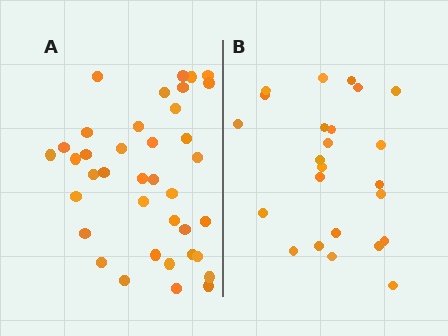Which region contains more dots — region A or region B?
Region A (the left region) has more dots.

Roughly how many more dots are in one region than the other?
Region A has approximately 15 more dots than region B.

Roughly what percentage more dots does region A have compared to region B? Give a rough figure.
About 60% more.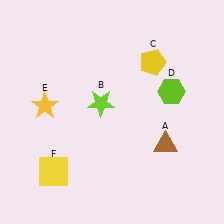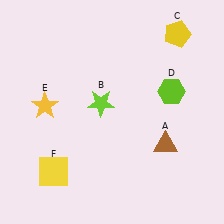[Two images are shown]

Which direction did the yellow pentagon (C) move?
The yellow pentagon (C) moved up.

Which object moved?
The yellow pentagon (C) moved up.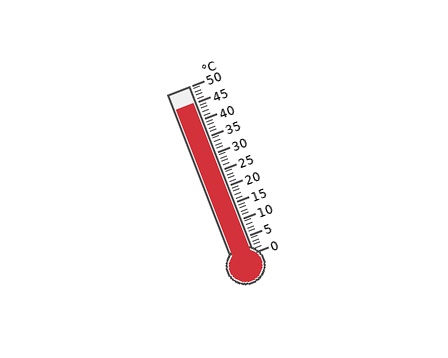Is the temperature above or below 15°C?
The temperature is above 15°C.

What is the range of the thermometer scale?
The thermometer scale ranges from 0°C to 50°C.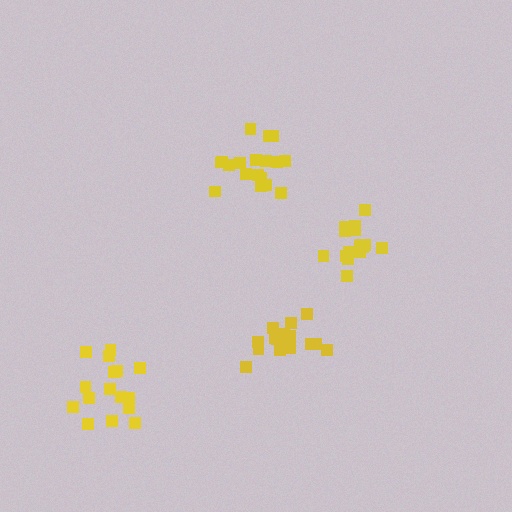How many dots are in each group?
Group 1: 16 dots, Group 2: 16 dots, Group 3: 18 dots, Group 4: 16 dots (66 total).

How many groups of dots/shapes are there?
There are 4 groups.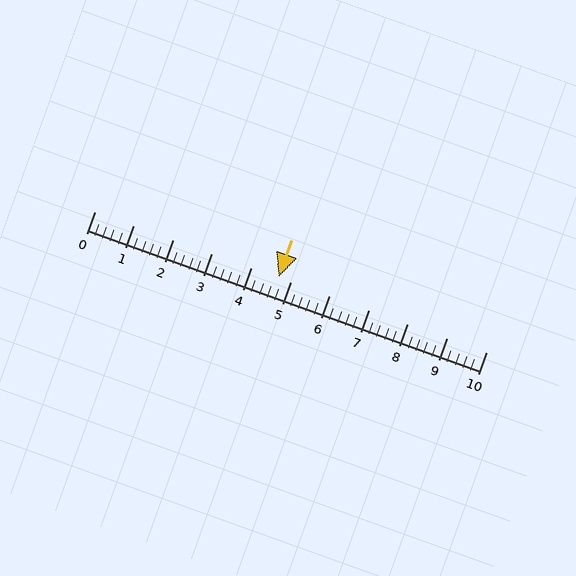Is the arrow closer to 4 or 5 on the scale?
The arrow is closer to 5.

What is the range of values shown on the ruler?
The ruler shows values from 0 to 10.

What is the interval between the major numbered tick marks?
The major tick marks are spaced 1 units apart.